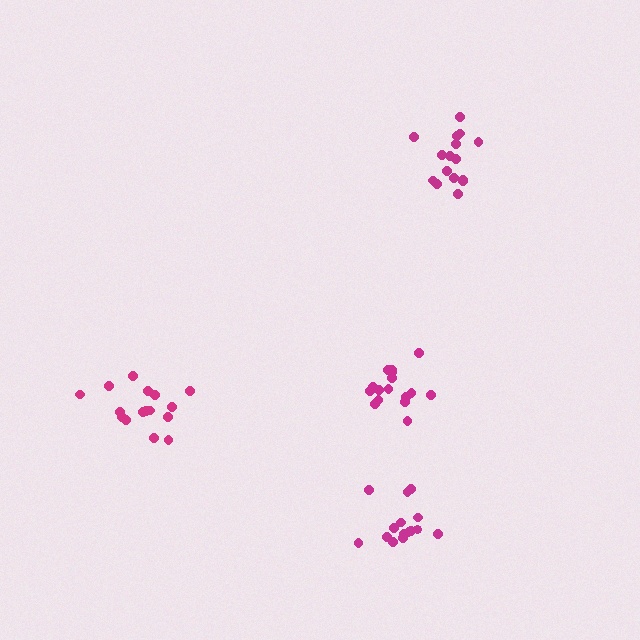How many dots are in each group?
Group 1: 16 dots, Group 2: 15 dots, Group 3: 16 dots, Group 4: 17 dots (64 total).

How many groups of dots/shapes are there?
There are 4 groups.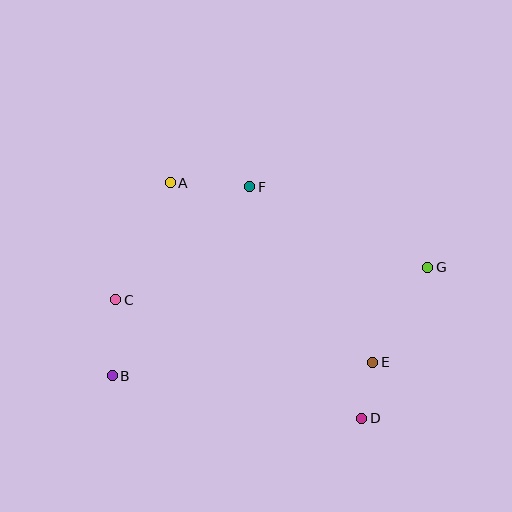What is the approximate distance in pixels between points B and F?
The distance between B and F is approximately 234 pixels.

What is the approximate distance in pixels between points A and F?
The distance between A and F is approximately 80 pixels.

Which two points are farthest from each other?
Points B and G are farthest from each other.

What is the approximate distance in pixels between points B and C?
The distance between B and C is approximately 76 pixels.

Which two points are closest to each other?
Points D and E are closest to each other.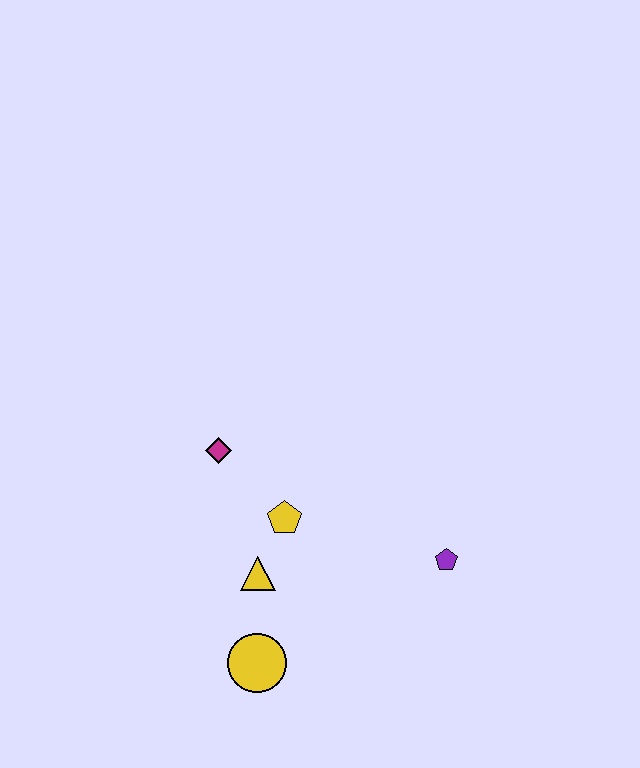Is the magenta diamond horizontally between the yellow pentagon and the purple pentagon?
No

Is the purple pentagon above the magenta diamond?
No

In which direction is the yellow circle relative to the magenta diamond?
The yellow circle is below the magenta diamond.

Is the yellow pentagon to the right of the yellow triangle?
Yes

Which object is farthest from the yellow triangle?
The purple pentagon is farthest from the yellow triangle.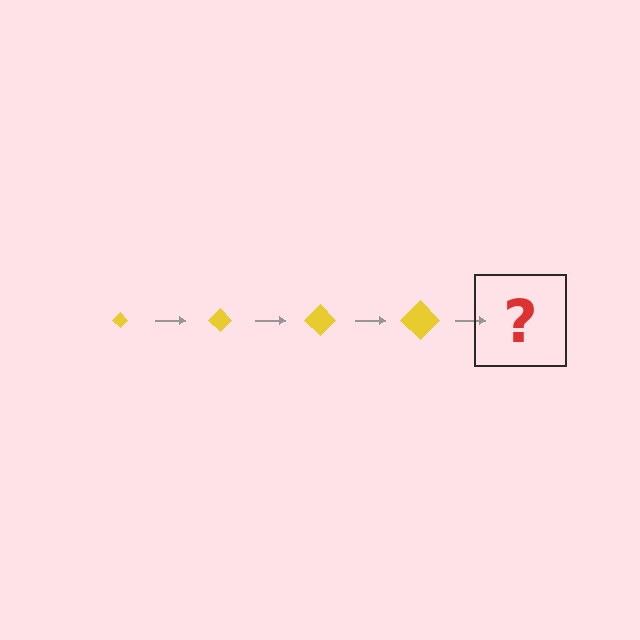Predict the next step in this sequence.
The next step is a yellow diamond, larger than the previous one.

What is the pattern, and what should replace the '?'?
The pattern is that the diamond gets progressively larger each step. The '?' should be a yellow diamond, larger than the previous one.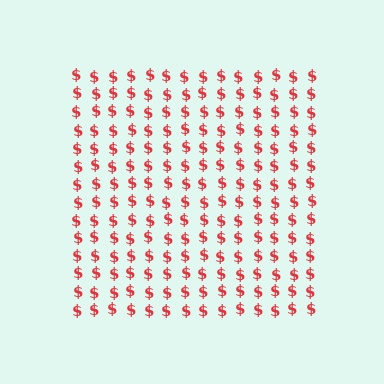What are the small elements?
The small elements are dollar signs.